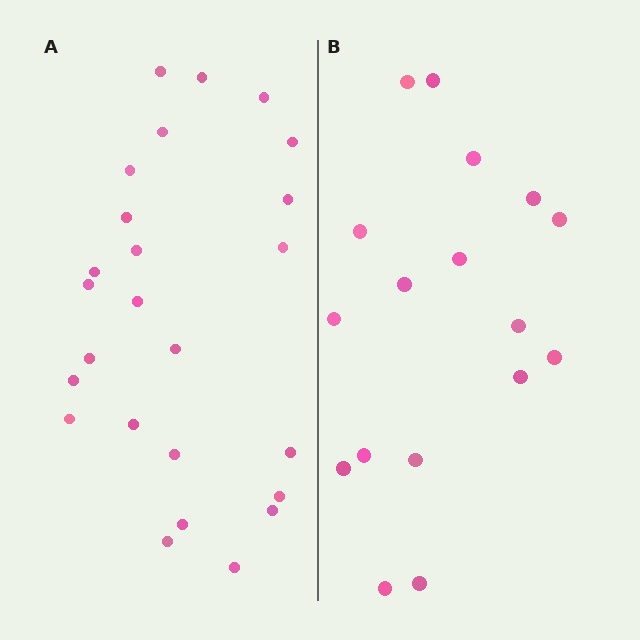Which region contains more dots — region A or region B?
Region A (the left region) has more dots.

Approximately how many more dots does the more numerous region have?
Region A has roughly 8 or so more dots than region B.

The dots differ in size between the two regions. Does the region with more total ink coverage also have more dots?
No. Region B has more total ink coverage because its dots are larger, but region A actually contains more individual dots. Total area can be misleading — the number of items is what matters here.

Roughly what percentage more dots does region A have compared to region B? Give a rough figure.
About 45% more.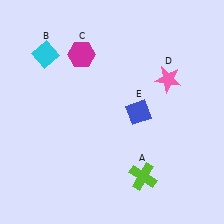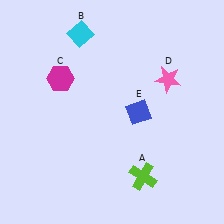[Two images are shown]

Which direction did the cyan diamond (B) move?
The cyan diamond (B) moved right.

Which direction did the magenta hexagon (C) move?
The magenta hexagon (C) moved down.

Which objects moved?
The objects that moved are: the cyan diamond (B), the magenta hexagon (C).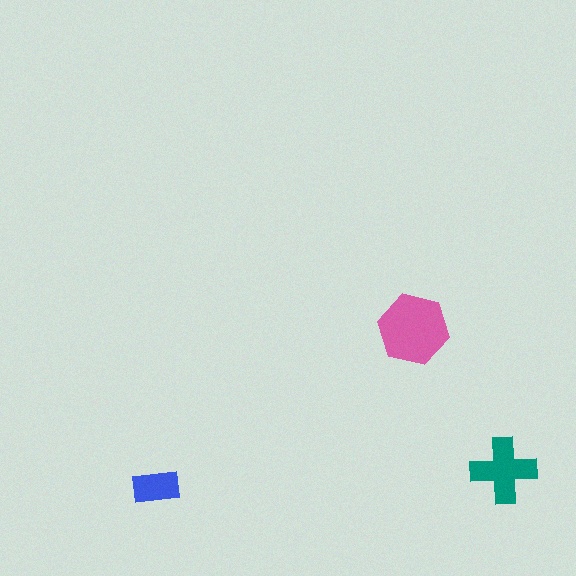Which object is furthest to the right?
The teal cross is rightmost.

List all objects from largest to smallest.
The pink hexagon, the teal cross, the blue rectangle.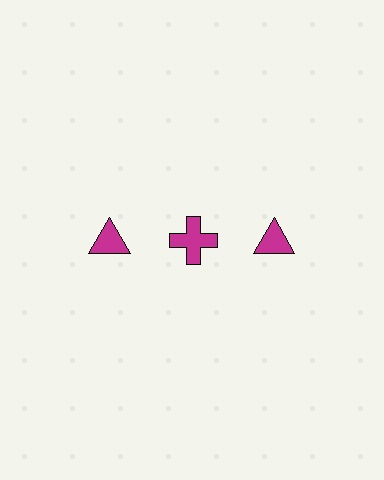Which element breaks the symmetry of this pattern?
The magenta cross in the top row, second from left column breaks the symmetry. All other shapes are magenta triangles.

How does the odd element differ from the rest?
It has a different shape: cross instead of triangle.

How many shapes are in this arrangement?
There are 3 shapes arranged in a grid pattern.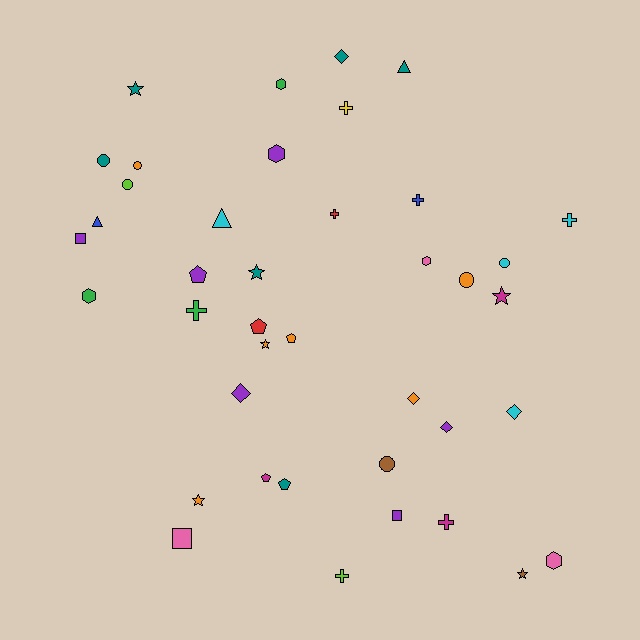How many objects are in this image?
There are 40 objects.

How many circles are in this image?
There are 6 circles.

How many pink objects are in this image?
There are 3 pink objects.